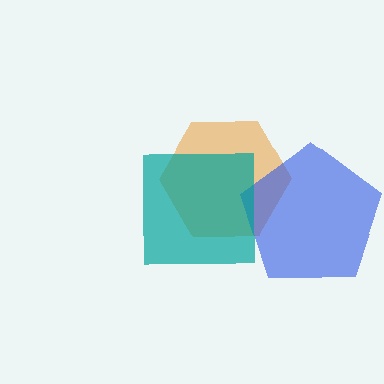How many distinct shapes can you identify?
There are 3 distinct shapes: an orange hexagon, a blue pentagon, a teal square.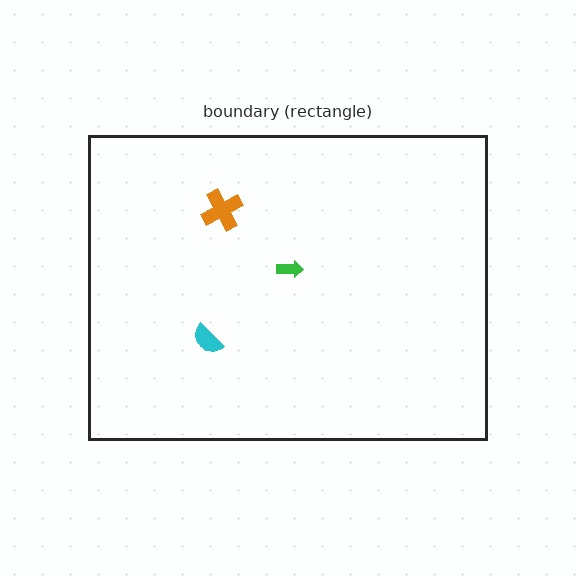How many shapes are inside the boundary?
3 inside, 0 outside.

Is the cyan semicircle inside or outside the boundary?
Inside.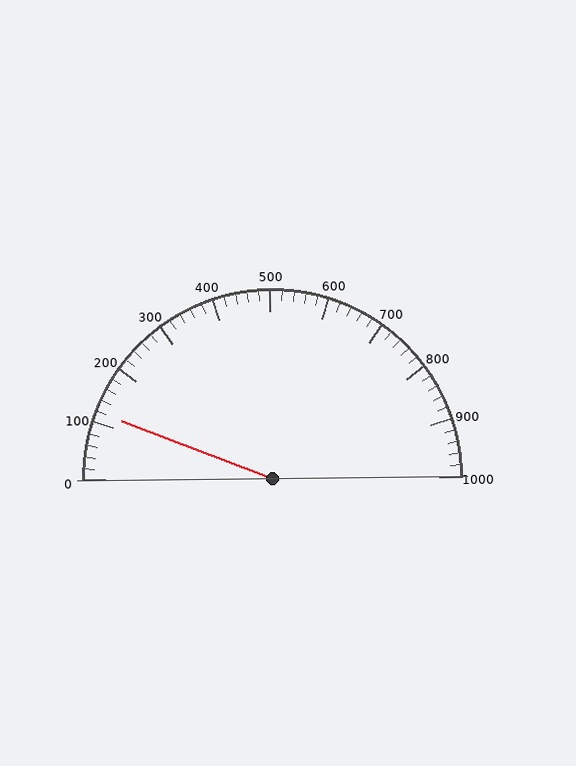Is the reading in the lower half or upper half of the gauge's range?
The reading is in the lower half of the range (0 to 1000).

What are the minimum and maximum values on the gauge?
The gauge ranges from 0 to 1000.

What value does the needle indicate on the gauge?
The needle indicates approximately 120.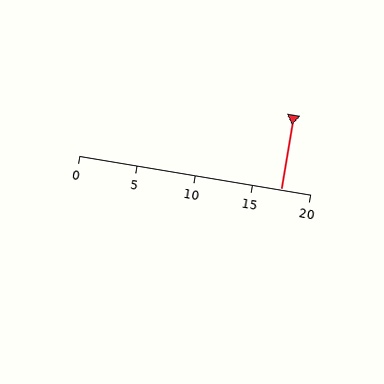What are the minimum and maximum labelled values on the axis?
The axis runs from 0 to 20.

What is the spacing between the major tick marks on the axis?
The major ticks are spaced 5 apart.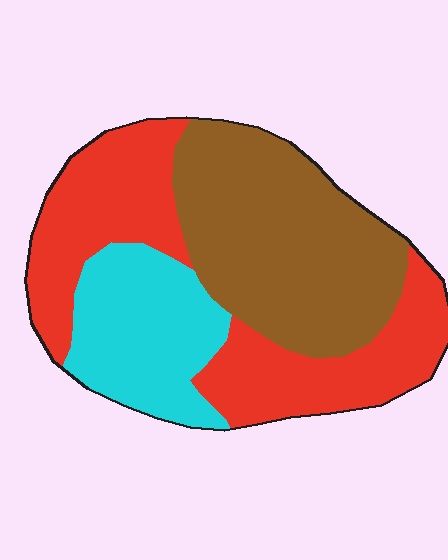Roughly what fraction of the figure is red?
Red covers 40% of the figure.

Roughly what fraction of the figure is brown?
Brown covers 38% of the figure.